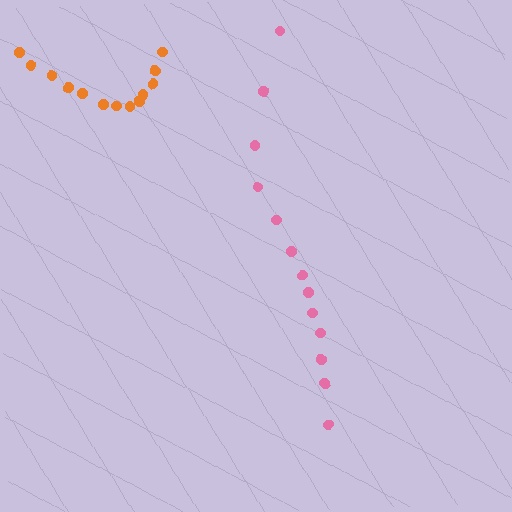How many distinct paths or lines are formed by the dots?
There are 2 distinct paths.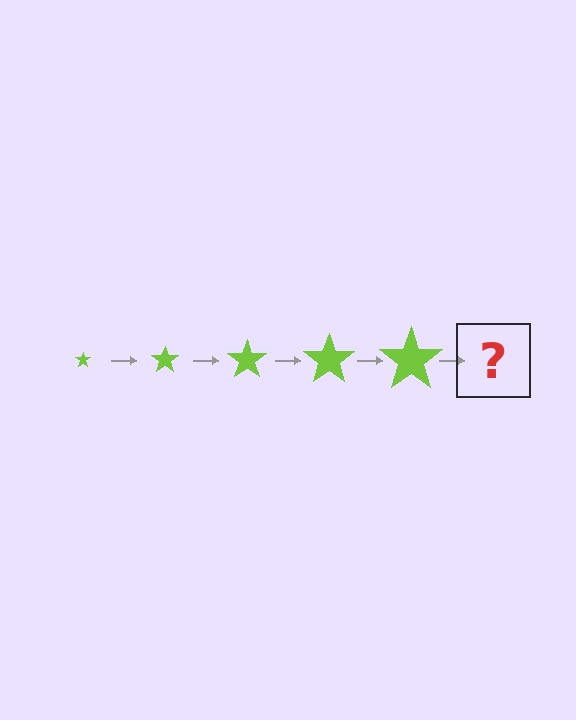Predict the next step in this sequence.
The next step is a lime star, larger than the previous one.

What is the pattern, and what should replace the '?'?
The pattern is that the star gets progressively larger each step. The '?' should be a lime star, larger than the previous one.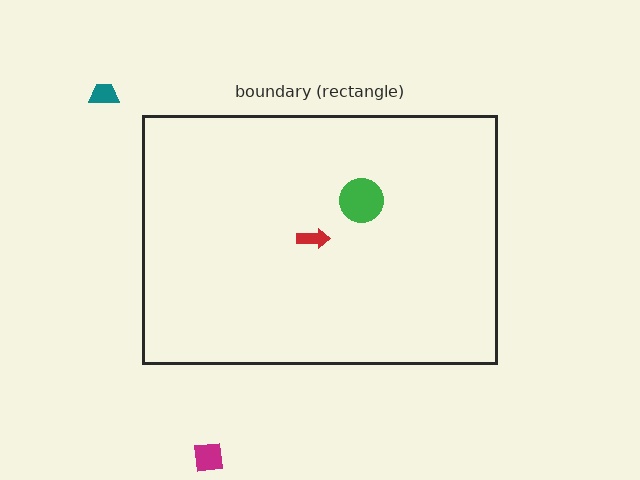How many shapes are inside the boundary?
2 inside, 2 outside.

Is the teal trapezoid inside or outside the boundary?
Outside.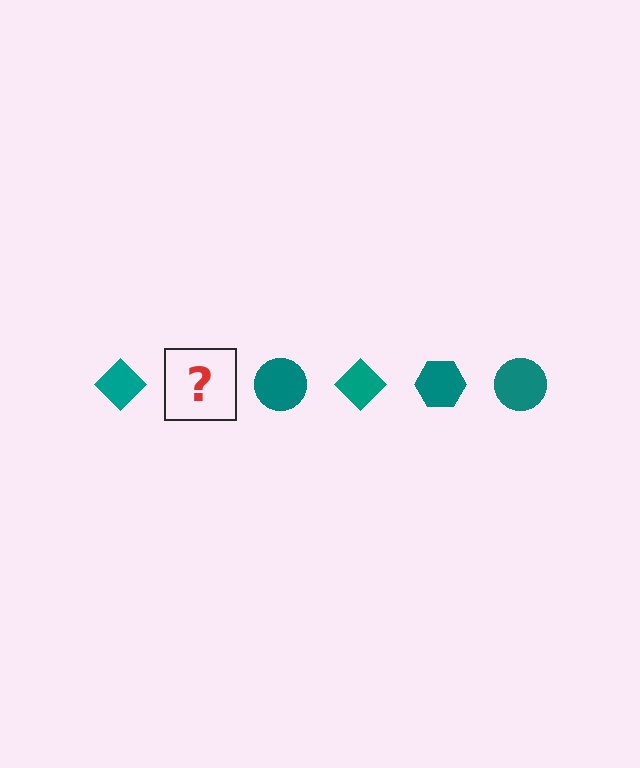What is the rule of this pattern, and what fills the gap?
The rule is that the pattern cycles through diamond, hexagon, circle shapes in teal. The gap should be filled with a teal hexagon.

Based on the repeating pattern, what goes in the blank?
The blank should be a teal hexagon.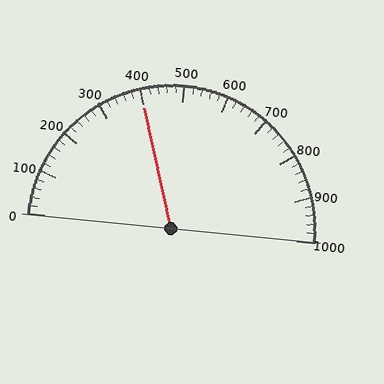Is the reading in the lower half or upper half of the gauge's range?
The reading is in the lower half of the range (0 to 1000).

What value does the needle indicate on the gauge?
The needle indicates approximately 400.